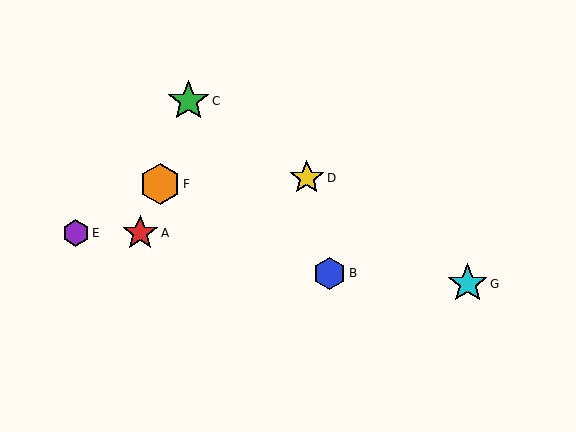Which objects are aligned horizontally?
Objects A, E are aligned horizontally.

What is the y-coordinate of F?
Object F is at y≈184.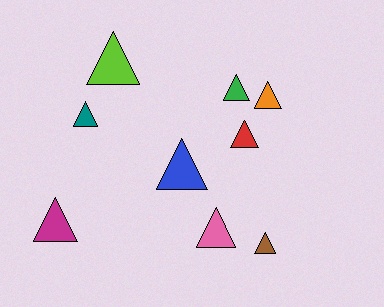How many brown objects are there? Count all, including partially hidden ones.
There is 1 brown object.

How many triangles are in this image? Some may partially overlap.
There are 9 triangles.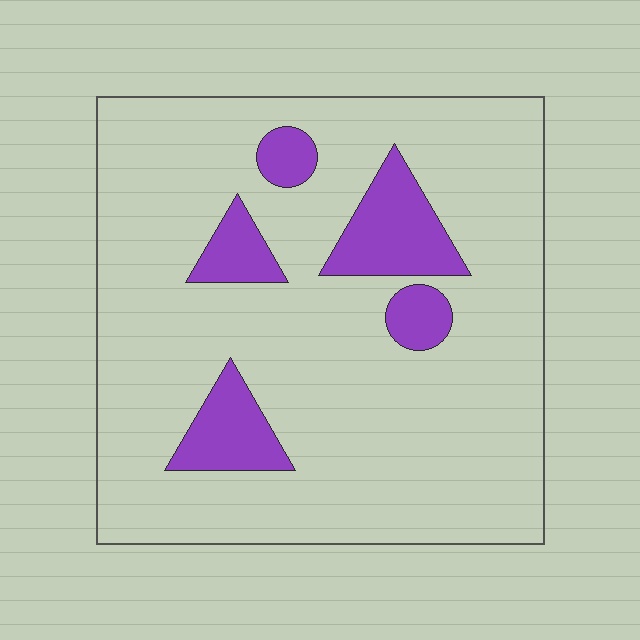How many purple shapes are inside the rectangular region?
5.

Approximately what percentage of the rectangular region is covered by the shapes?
Approximately 15%.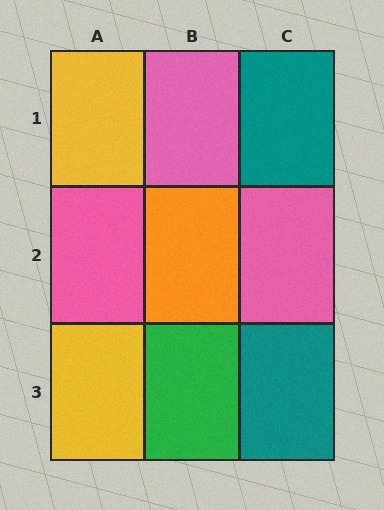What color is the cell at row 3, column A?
Yellow.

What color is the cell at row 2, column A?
Pink.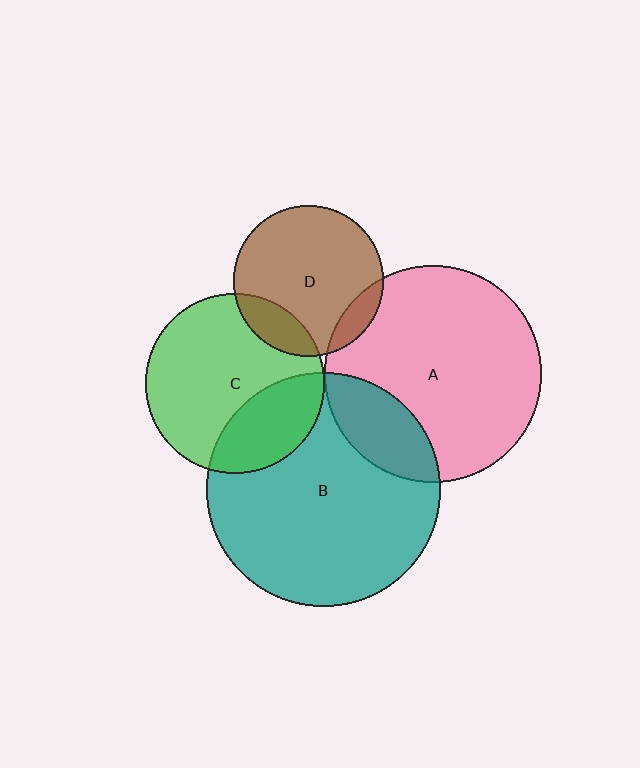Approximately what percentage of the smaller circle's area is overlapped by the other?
Approximately 15%.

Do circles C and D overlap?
Yes.